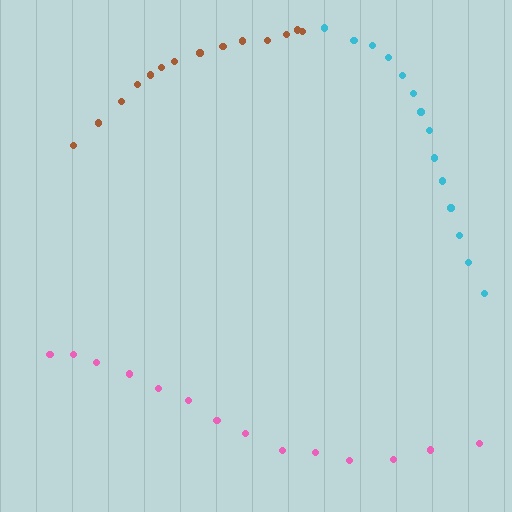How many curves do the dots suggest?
There are 3 distinct paths.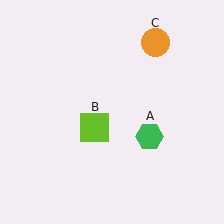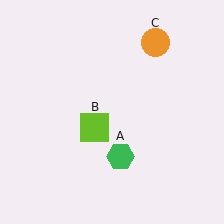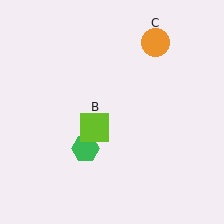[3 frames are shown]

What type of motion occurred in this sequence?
The green hexagon (object A) rotated clockwise around the center of the scene.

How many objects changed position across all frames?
1 object changed position: green hexagon (object A).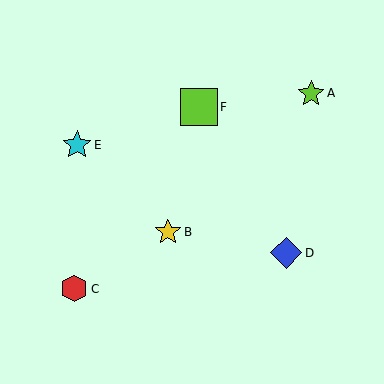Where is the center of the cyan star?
The center of the cyan star is at (77, 145).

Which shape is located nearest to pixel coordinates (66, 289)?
The red hexagon (labeled C) at (74, 289) is nearest to that location.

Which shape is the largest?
The lime square (labeled F) is the largest.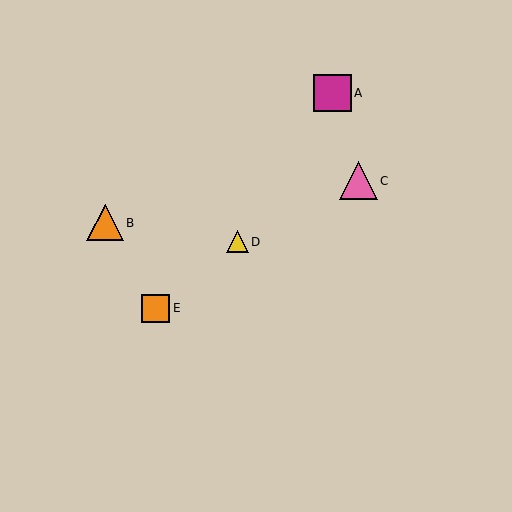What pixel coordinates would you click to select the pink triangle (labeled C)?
Click at (358, 181) to select the pink triangle C.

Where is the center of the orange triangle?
The center of the orange triangle is at (105, 223).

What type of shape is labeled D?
Shape D is a yellow triangle.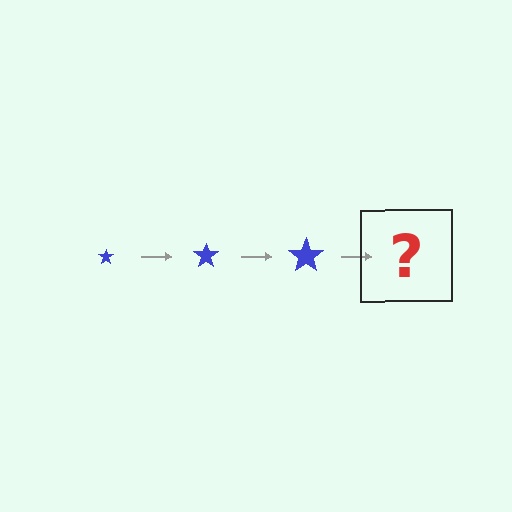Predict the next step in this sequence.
The next step is a blue star, larger than the previous one.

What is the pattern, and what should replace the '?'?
The pattern is that the star gets progressively larger each step. The '?' should be a blue star, larger than the previous one.